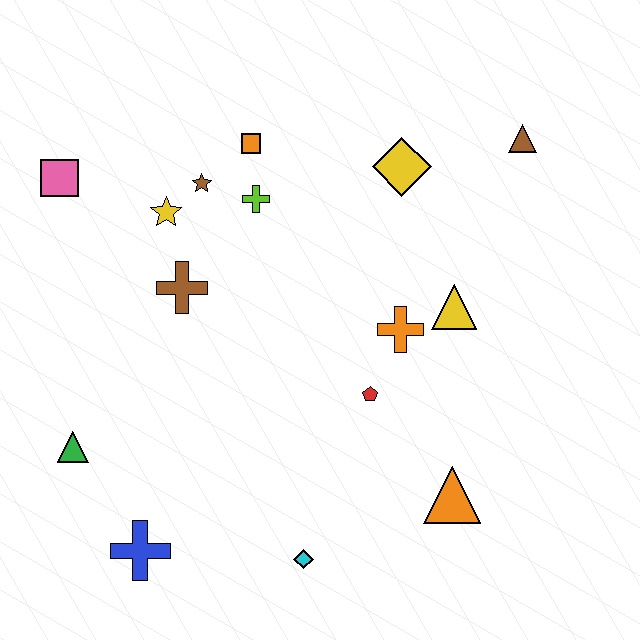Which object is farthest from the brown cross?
The brown triangle is farthest from the brown cross.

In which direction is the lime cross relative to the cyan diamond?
The lime cross is above the cyan diamond.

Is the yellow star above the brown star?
No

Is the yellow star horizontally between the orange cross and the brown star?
No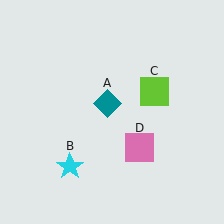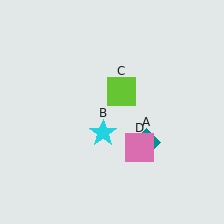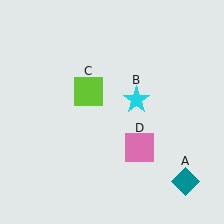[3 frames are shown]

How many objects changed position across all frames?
3 objects changed position: teal diamond (object A), cyan star (object B), lime square (object C).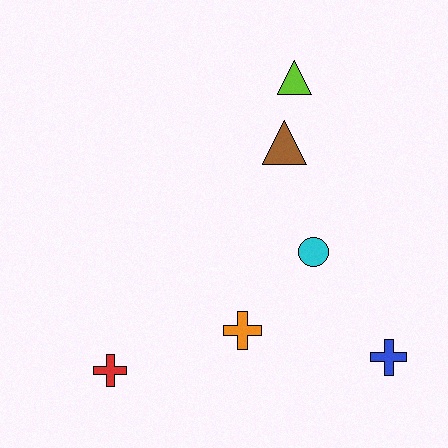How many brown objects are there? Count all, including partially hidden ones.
There is 1 brown object.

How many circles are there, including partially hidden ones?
There is 1 circle.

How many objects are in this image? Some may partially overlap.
There are 6 objects.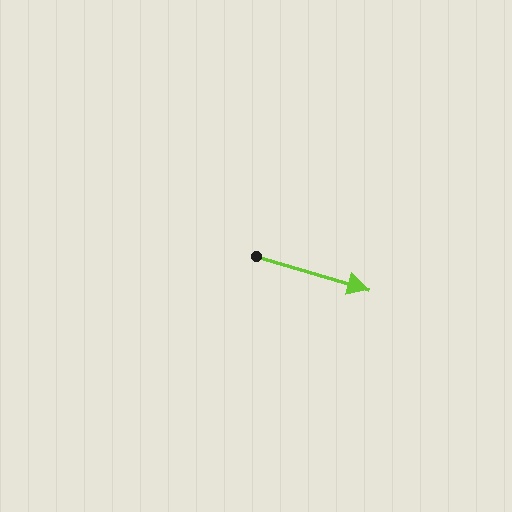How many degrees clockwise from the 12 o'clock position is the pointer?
Approximately 107 degrees.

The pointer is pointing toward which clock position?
Roughly 4 o'clock.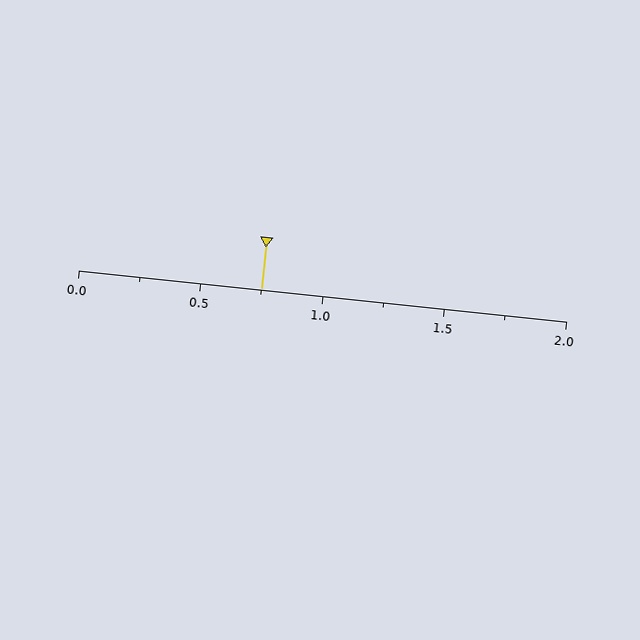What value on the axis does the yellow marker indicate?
The marker indicates approximately 0.75.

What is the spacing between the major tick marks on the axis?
The major ticks are spaced 0.5 apart.